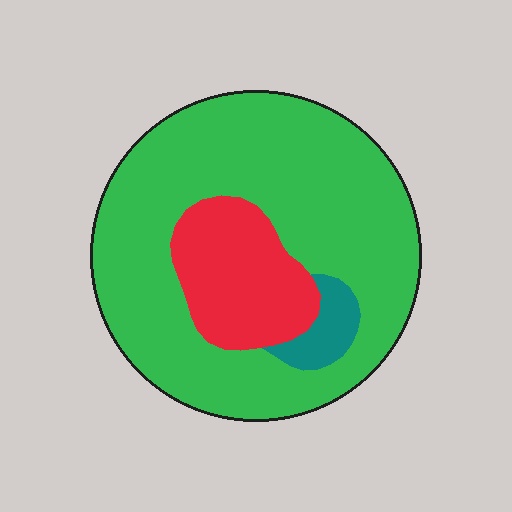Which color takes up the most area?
Green, at roughly 75%.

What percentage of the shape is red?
Red takes up about one fifth (1/5) of the shape.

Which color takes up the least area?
Teal, at roughly 5%.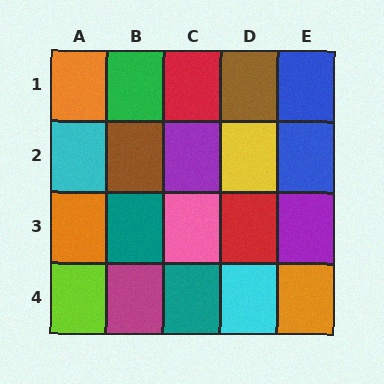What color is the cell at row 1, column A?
Orange.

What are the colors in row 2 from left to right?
Cyan, brown, purple, yellow, blue.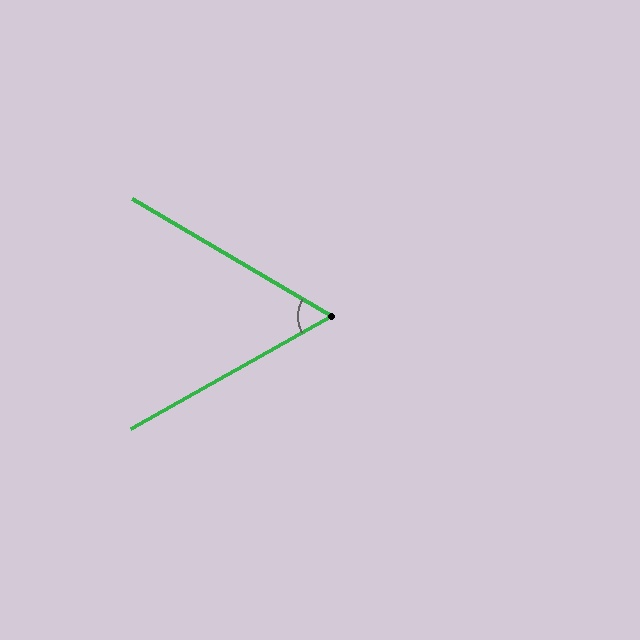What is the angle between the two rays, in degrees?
Approximately 60 degrees.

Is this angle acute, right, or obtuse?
It is acute.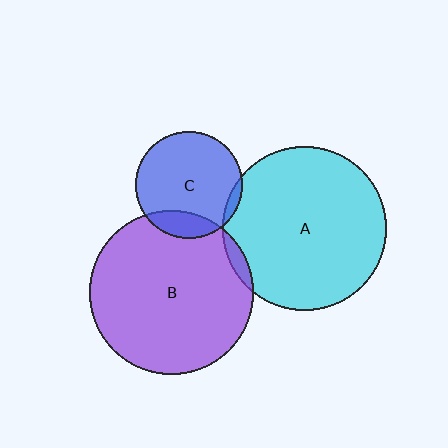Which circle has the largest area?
Circle B (purple).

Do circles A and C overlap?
Yes.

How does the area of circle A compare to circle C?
Approximately 2.4 times.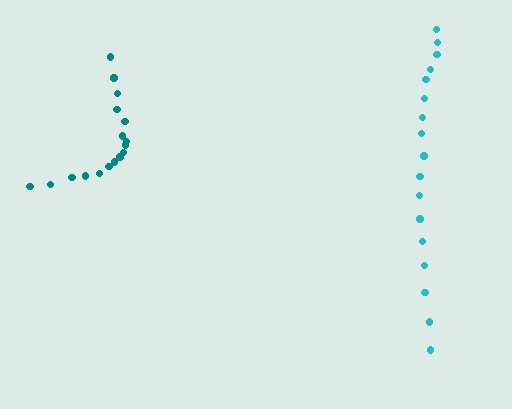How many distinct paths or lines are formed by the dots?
There are 2 distinct paths.